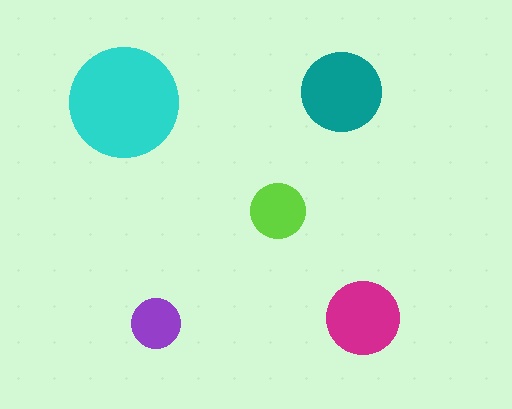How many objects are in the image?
There are 5 objects in the image.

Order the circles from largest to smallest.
the cyan one, the teal one, the magenta one, the lime one, the purple one.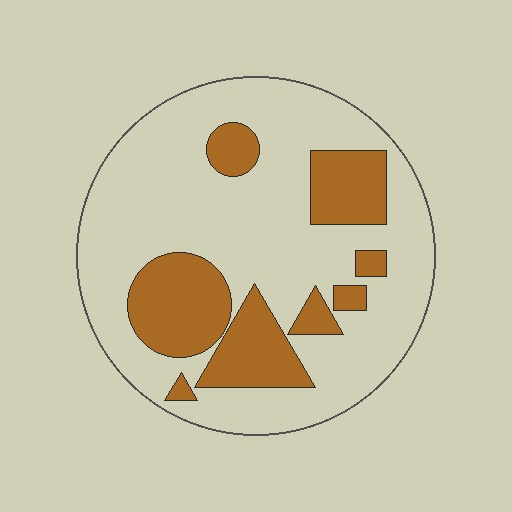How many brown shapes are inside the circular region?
8.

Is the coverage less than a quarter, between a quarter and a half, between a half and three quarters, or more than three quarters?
Between a quarter and a half.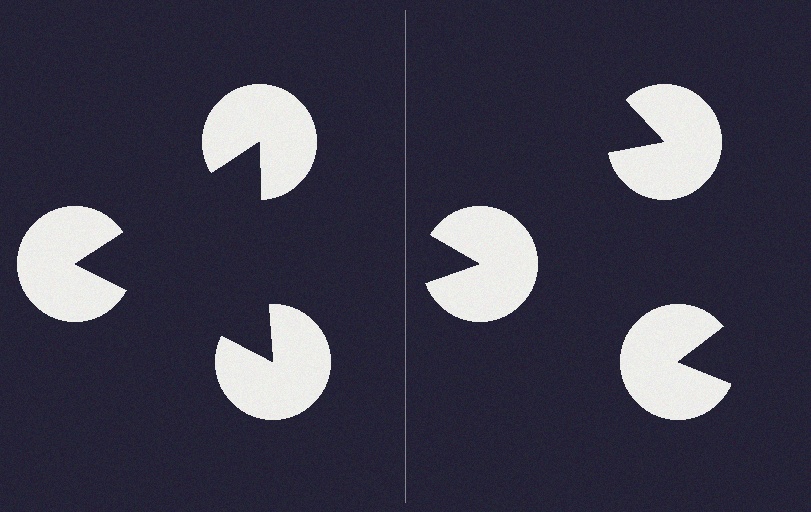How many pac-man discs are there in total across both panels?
6 — 3 on each side.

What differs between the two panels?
The pac-man discs are positioned identically on both sides; only the wedge orientations differ. On the left they align to a triangle; on the right they are misaligned.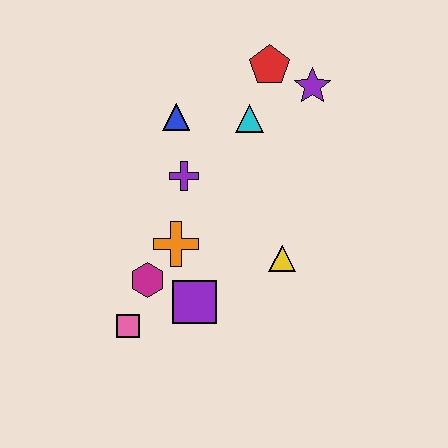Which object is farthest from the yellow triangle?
The red pentagon is farthest from the yellow triangle.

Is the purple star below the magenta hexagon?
No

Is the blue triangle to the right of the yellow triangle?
No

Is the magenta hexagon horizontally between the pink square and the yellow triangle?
Yes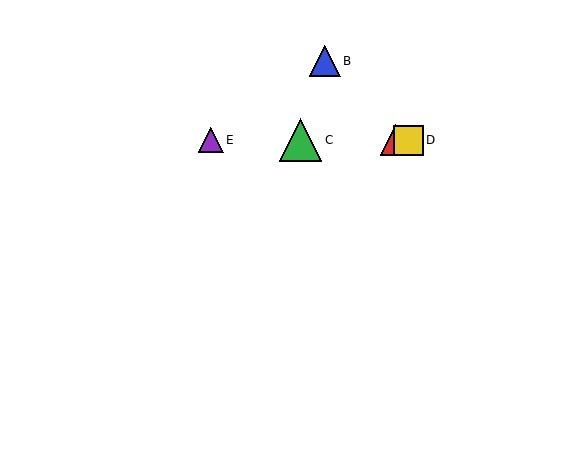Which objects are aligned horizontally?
Objects A, C, D, E are aligned horizontally.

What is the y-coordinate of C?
Object C is at y≈140.